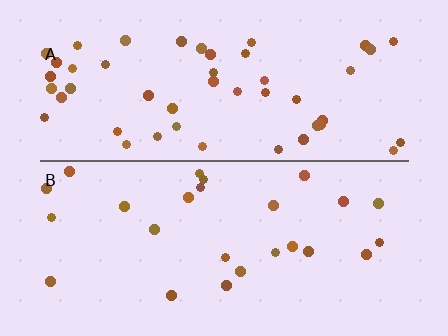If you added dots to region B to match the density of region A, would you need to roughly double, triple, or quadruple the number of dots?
Approximately double.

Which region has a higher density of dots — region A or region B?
A (the top).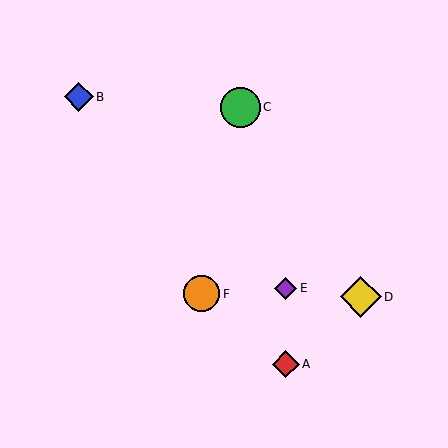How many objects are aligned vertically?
2 objects (A, E) are aligned vertically.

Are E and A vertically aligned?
Yes, both are at x≈286.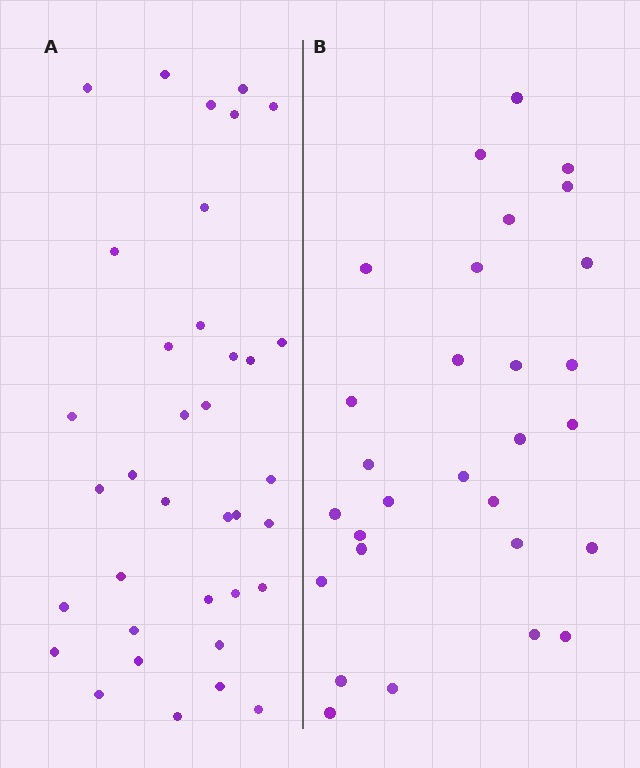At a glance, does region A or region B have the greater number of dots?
Region A (the left region) has more dots.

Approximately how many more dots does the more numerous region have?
Region A has roughly 8 or so more dots than region B.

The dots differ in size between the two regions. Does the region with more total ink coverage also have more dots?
No. Region B has more total ink coverage because its dots are larger, but region A actually contains more individual dots. Total area can be misleading — the number of items is what matters here.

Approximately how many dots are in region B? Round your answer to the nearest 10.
About 30 dots. (The exact count is 29, which rounds to 30.)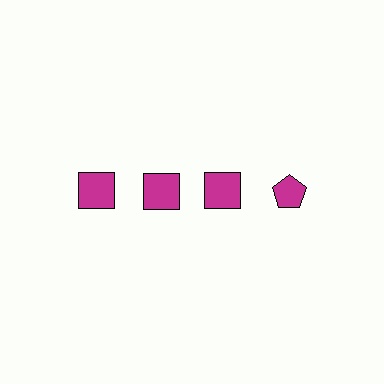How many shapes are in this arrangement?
There are 4 shapes arranged in a grid pattern.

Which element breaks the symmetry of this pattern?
The magenta pentagon in the top row, second from right column breaks the symmetry. All other shapes are magenta squares.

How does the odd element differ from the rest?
It has a different shape: pentagon instead of square.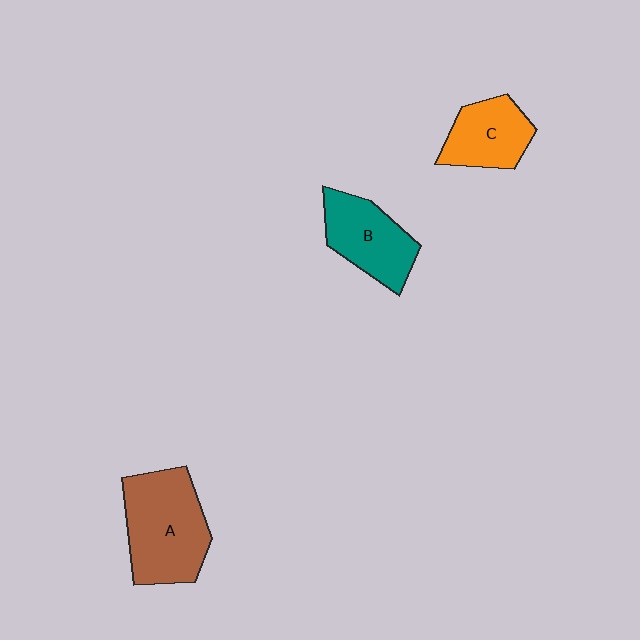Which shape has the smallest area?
Shape C (orange).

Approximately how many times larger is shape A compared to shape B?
Approximately 1.4 times.